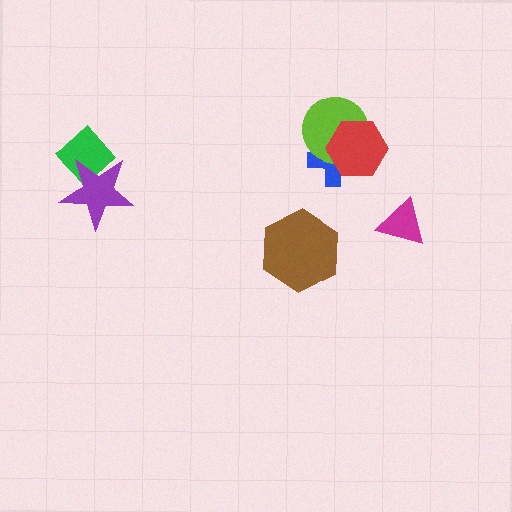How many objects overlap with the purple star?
1 object overlaps with the purple star.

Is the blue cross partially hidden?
Yes, it is partially covered by another shape.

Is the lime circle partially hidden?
Yes, it is partially covered by another shape.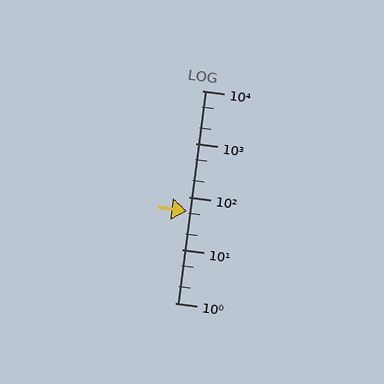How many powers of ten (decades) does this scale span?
The scale spans 4 decades, from 1 to 10000.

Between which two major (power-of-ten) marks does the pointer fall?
The pointer is between 10 and 100.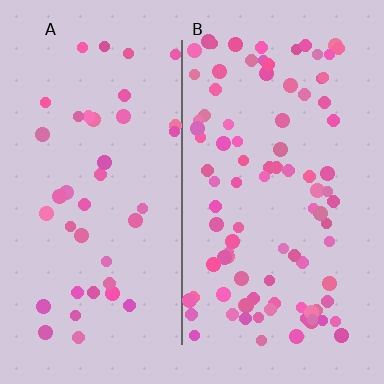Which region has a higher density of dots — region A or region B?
B (the right).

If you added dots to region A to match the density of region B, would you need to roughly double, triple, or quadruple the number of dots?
Approximately double.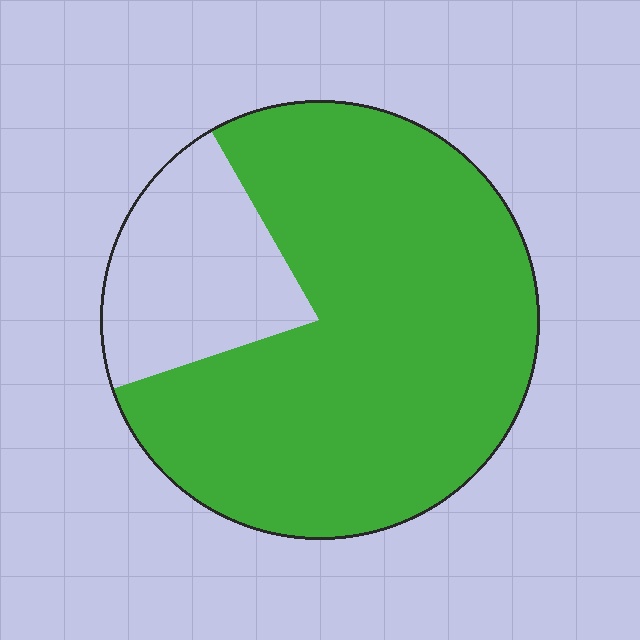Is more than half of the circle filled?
Yes.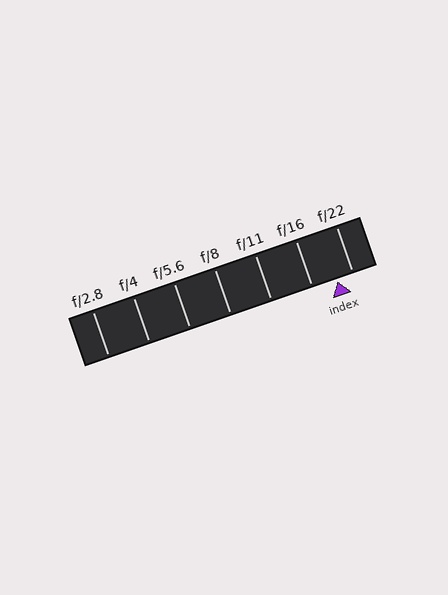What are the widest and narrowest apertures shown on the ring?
The widest aperture shown is f/2.8 and the narrowest is f/22.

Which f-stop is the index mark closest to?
The index mark is closest to f/22.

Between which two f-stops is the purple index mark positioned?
The index mark is between f/16 and f/22.